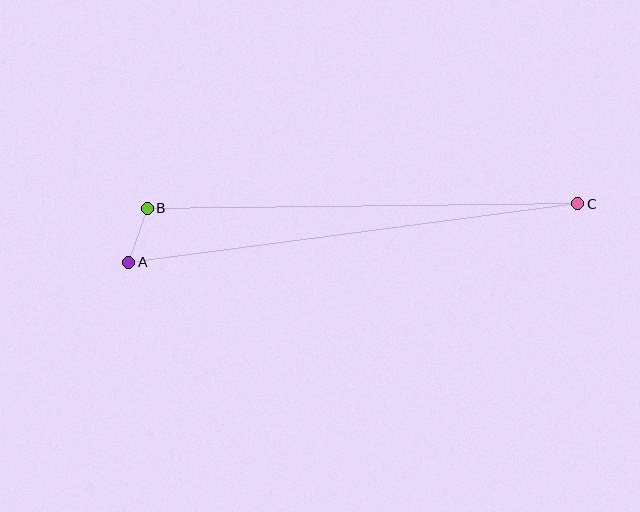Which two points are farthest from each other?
Points A and C are farthest from each other.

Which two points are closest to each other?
Points A and B are closest to each other.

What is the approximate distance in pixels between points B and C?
The distance between B and C is approximately 431 pixels.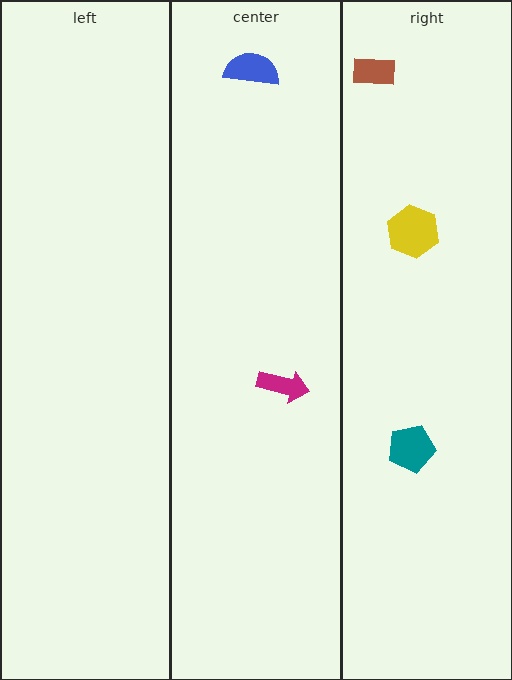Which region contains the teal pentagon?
The right region.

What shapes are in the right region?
The teal pentagon, the yellow hexagon, the brown rectangle.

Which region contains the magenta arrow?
The center region.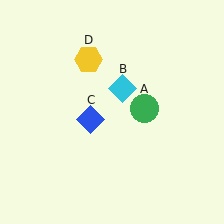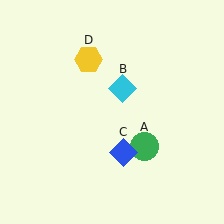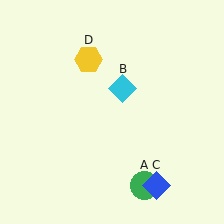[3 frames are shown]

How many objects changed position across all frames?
2 objects changed position: green circle (object A), blue diamond (object C).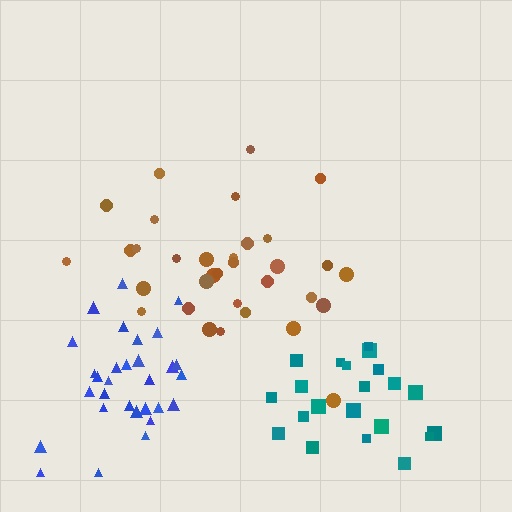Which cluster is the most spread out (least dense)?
Brown.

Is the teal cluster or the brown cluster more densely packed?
Teal.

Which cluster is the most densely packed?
Blue.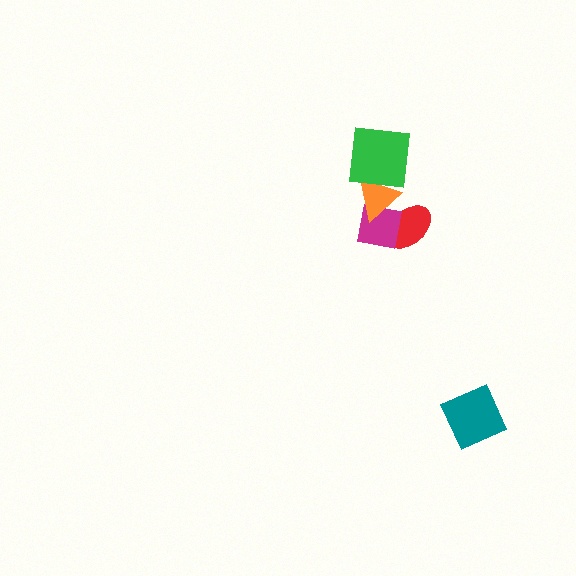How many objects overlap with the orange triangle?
3 objects overlap with the orange triangle.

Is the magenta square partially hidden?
Yes, it is partially covered by another shape.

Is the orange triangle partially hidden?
Yes, it is partially covered by another shape.